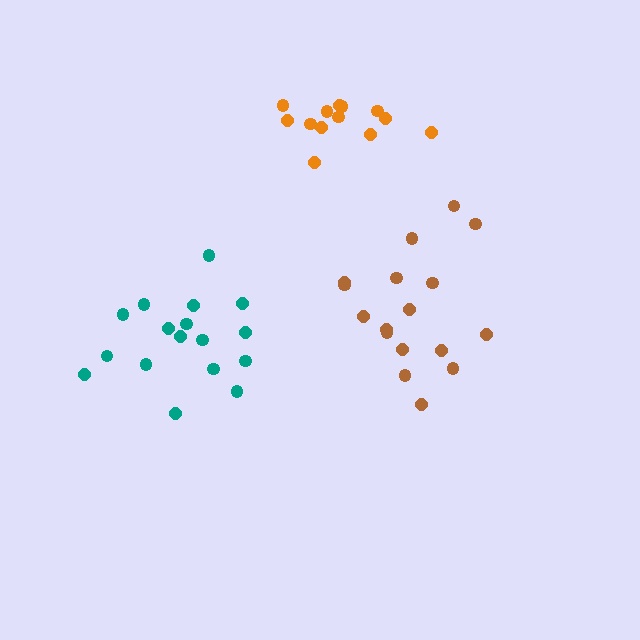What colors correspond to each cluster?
The clusters are colored: orange, brown, teal.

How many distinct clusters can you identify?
There are 3 distinct clusters.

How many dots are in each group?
Group 1: 13 dots, Group 2: 17 dots, Group 3: 17 dots (47 total).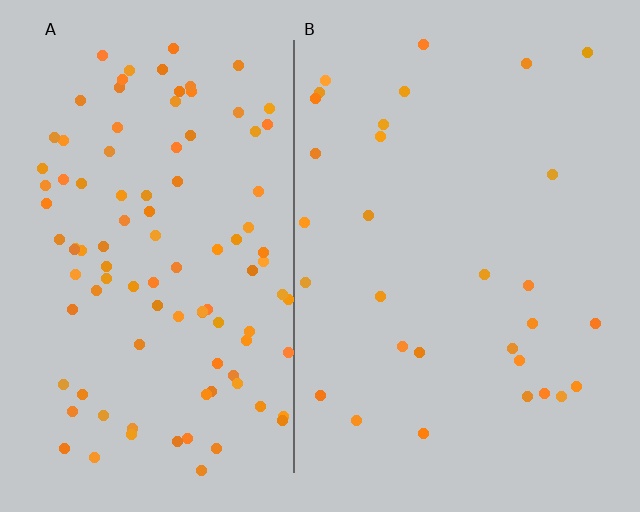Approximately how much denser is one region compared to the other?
Approximately 3.4× — region A over region B.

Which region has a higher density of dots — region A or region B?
A (the left).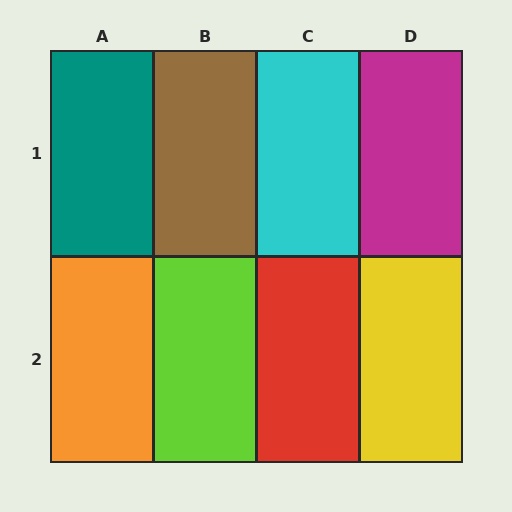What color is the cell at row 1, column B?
Brown.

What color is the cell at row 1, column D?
Magenta.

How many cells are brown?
1 cell is brown.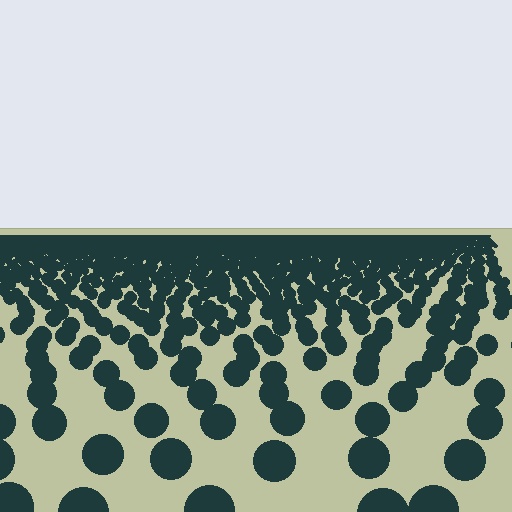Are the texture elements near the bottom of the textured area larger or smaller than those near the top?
Larger. Near the bottom, elements are closer to the viewer and appear at a bigger on-screen size.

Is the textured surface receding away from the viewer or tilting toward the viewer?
The surface is receding away from the viewer. Texture elements get smaller and denser toward the top.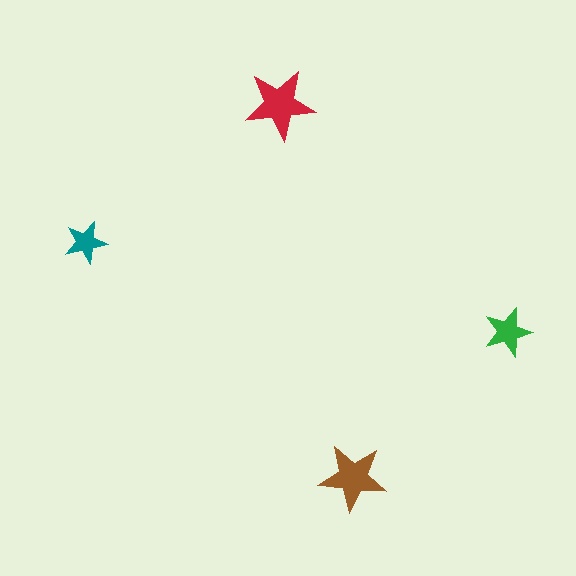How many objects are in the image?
There are 4 objects in the image.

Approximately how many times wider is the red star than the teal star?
About 1.5 times wider.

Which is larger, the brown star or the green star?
The brown one.